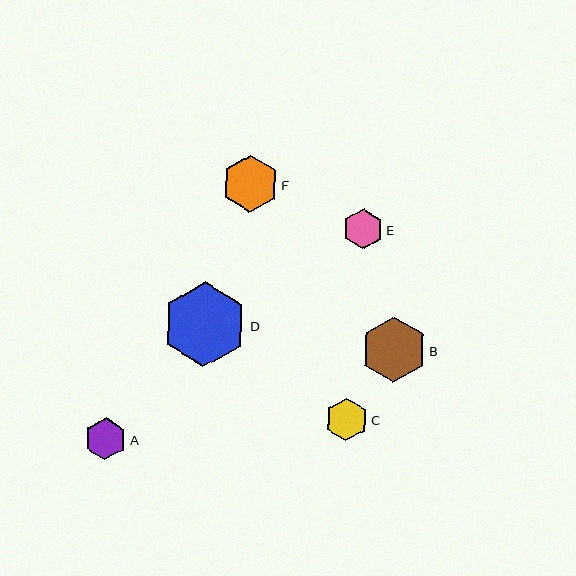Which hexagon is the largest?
Hexagon D is the largest with a size of approximately 84 pixels.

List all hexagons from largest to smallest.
From largest to smallest: D, B, F, C, A, E.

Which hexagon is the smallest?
Hexagon E is the smallest with a size of approximately 40 pixels.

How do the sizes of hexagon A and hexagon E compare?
Hexagon A and hexagon E are approximately the same size.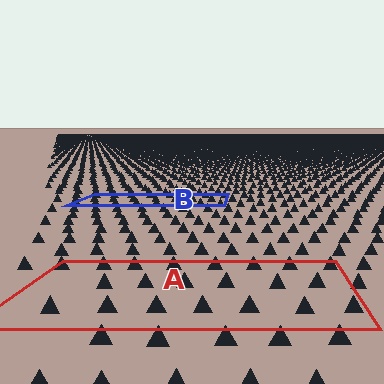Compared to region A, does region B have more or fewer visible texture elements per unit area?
Region B has more texture elements per unit area — they are packed more densely because it is farther away.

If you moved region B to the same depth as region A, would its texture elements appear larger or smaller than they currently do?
They would appear larger. At a closer depth, the same texture elements are projected at a bigger on-screen size.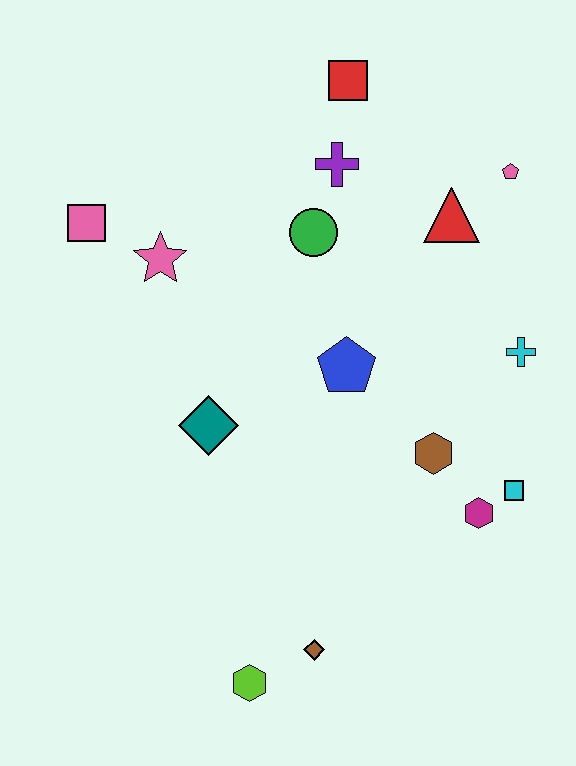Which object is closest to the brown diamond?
The lime hexagon is closest to the brown diamond.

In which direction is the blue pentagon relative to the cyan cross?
The blue pentagon is to the left of the cyan cross.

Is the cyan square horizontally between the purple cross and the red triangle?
No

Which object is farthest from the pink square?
The cyan square is farthest from the pink square.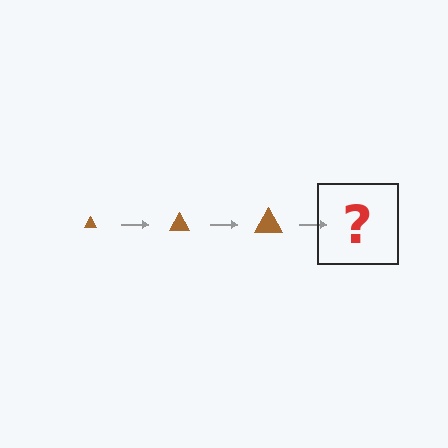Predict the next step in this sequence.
The next step is a brown triangle, larger than the previous one.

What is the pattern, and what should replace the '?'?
The pattern is that the triangle gets progressively larger each step. The '?' should be a brown triangle, larger than the previous one.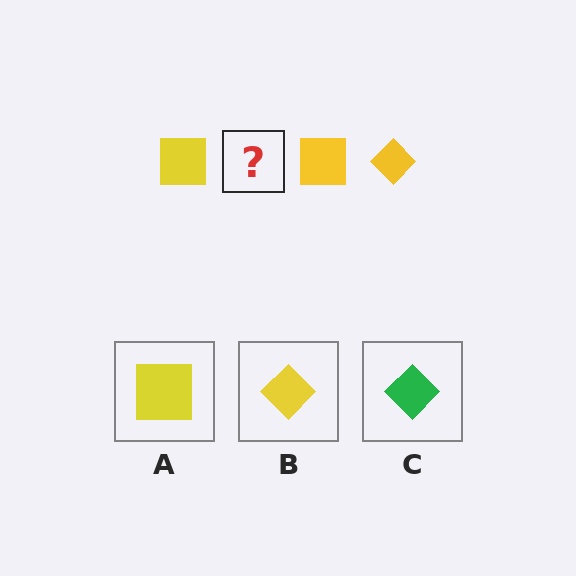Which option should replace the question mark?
Option B.